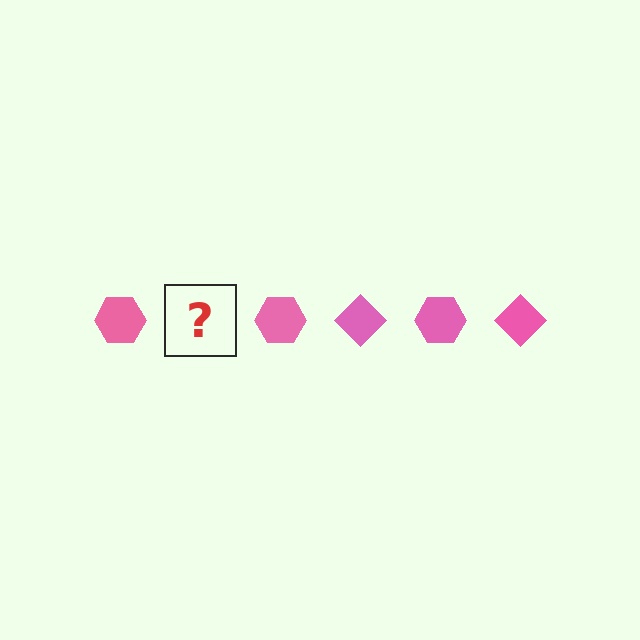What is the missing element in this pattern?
The missing element is a pink diamond.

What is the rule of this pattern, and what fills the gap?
The rule is that the pattern cycles through hexagon, diamond shapes in pink. The gap should be filled with a pink diamond.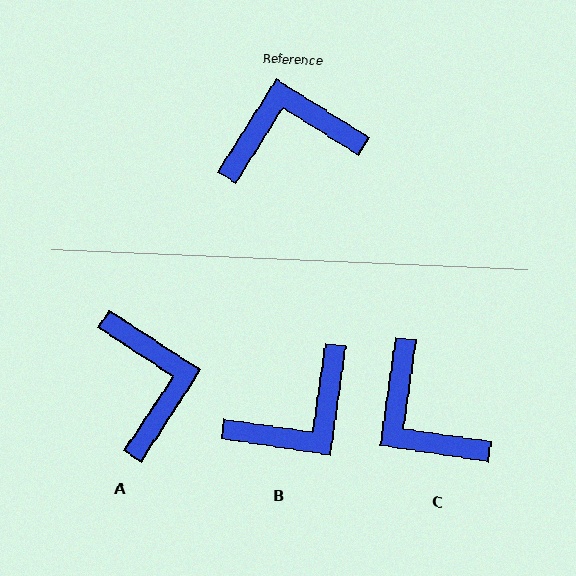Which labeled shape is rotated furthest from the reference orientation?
B, about 156 degrees away.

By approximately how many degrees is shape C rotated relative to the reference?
Approximately 114 degrees counter-clockwise.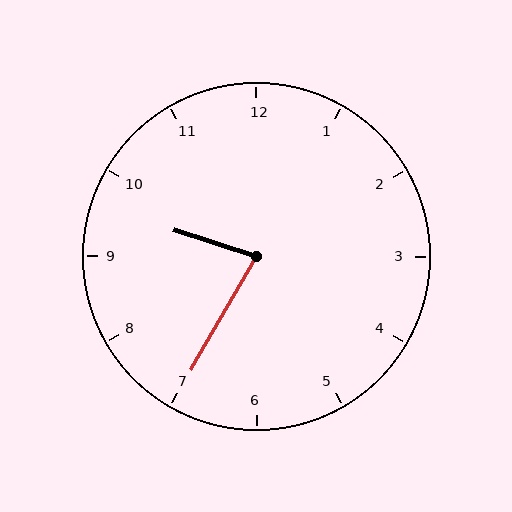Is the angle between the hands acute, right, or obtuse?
It is acute.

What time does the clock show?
9:35.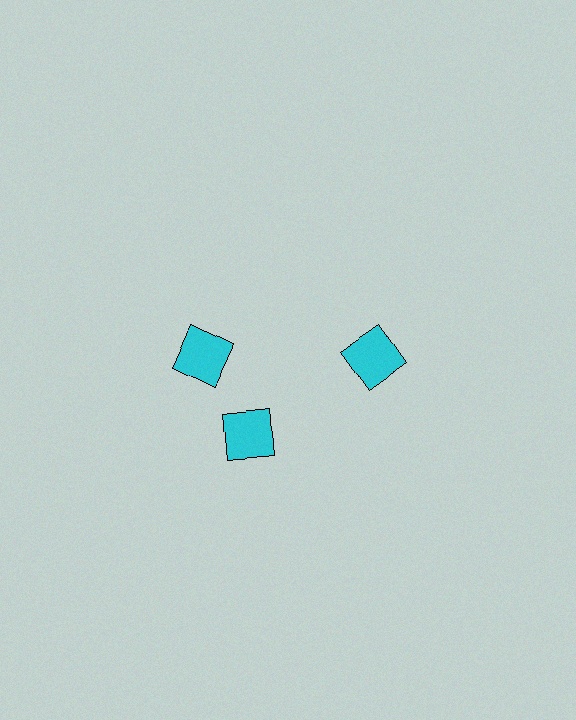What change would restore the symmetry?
The symmetry would be restored by rotating it back into even spacing with its neighbors so that all 3 squares sit at equal angles and equal distance from the center.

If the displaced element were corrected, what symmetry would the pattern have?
It would have 3-fold rotational symmetry — the pattern would map onto itself every 120 degrees.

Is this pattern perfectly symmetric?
No. The 3 cyan squares are arranged in a ring, but one element near the 11 o'clock position is rotated out of alignment along the ring, breaking the 3-fold rotational symmetry.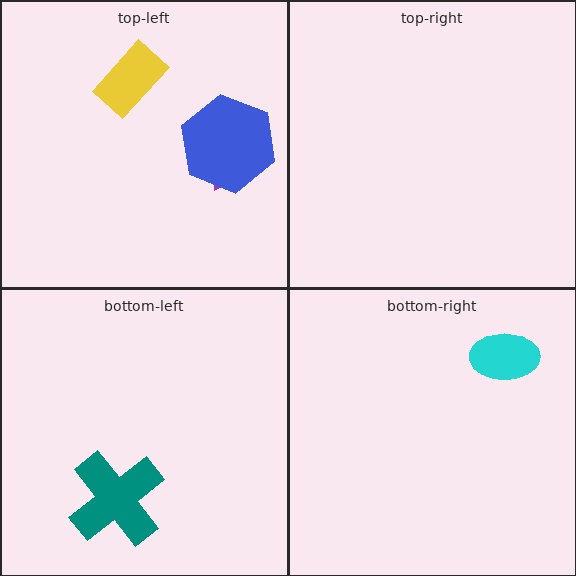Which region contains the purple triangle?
The top-left region.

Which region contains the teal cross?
The bottom-left region.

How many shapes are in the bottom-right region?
1.